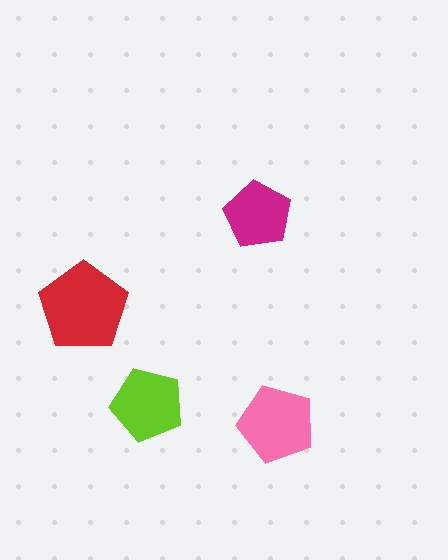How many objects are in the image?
There are 4 objects in the image.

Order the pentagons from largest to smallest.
the red one, the pink one, the lime one, the magenta one.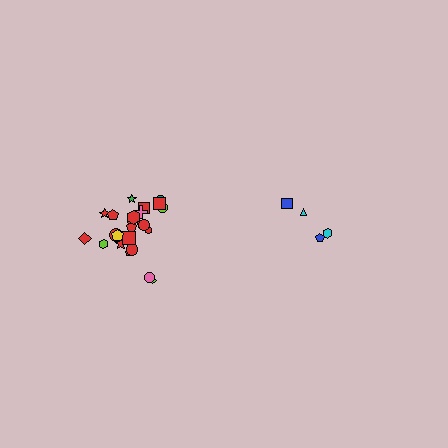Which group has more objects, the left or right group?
The left group.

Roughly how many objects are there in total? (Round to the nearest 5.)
Roughly 30 objects in total.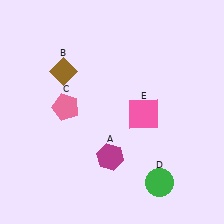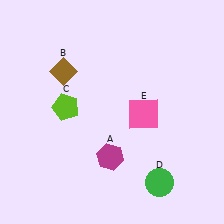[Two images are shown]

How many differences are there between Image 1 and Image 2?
There is 1 difference between the two images.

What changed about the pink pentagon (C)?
In Image 1, C is pink. In Image 2, it changed to lime.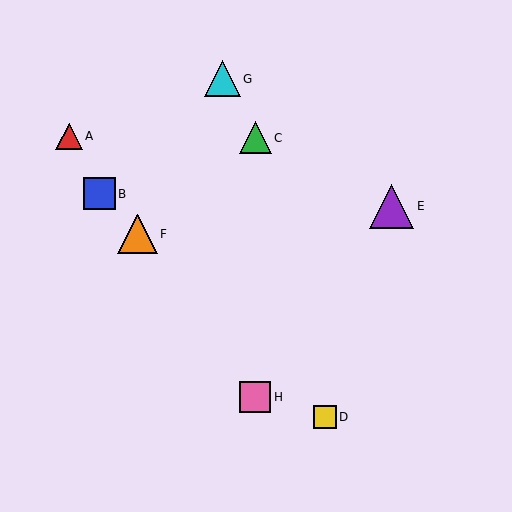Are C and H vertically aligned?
Yes, both are at x≈255.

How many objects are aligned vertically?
2 objects (C, H) are aligned vertically.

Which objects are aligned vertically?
Objects C, H are aligned vertically.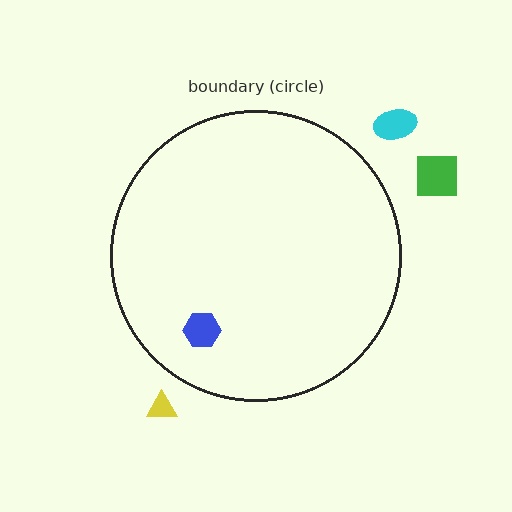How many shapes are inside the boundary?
1 inside, 3 outside.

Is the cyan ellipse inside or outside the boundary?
Outside.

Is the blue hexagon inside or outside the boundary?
Inside.